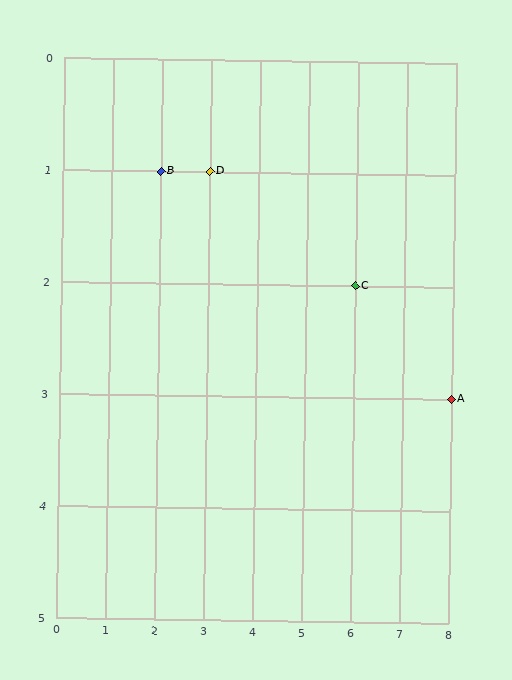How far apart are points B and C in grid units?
Points B and C are 4 columns and 1 row apart (about 4.1 grid units diagonally).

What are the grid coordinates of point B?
Point B is at grid coordinates (2, 1).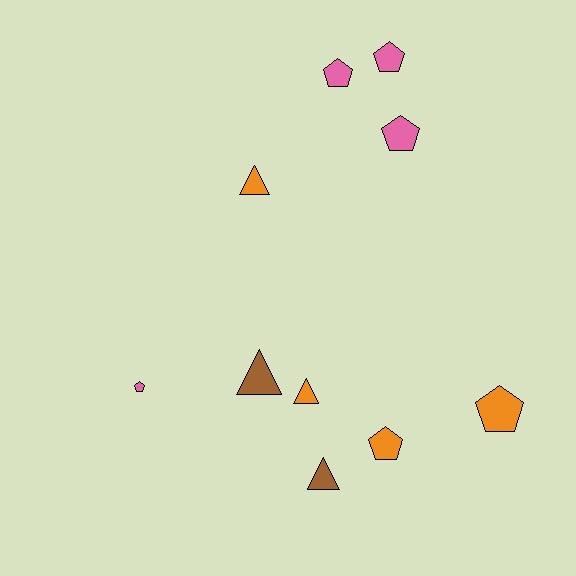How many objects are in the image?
There are 10 objects.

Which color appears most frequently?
Orange, with 4 objects.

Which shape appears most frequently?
Pentagon, with 6 objects.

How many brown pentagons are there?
There are no brown pentagons.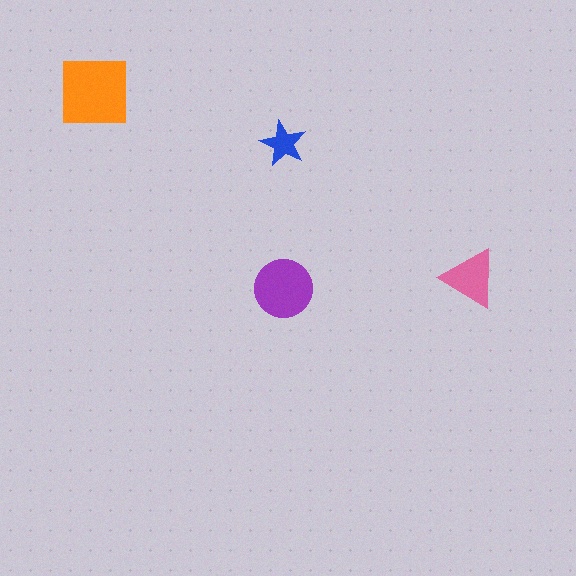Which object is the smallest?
The blue star.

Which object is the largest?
The orange square.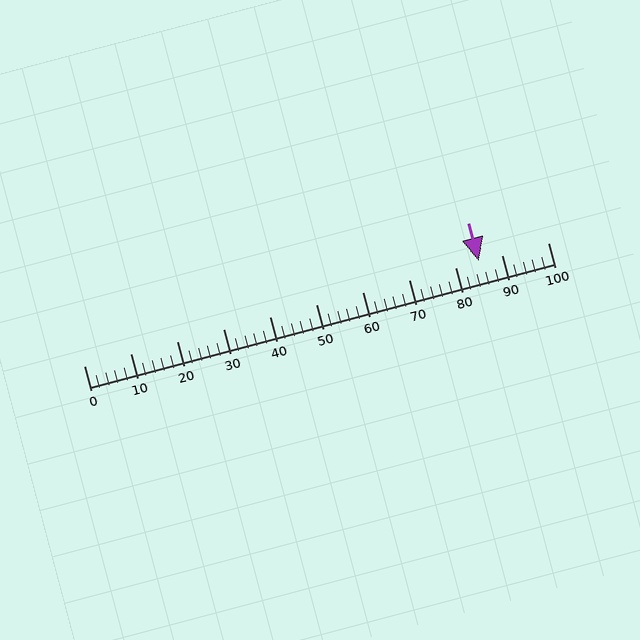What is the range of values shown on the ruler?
The ruler shows values from 0 to 100.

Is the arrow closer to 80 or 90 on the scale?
The arrow is closer to 90.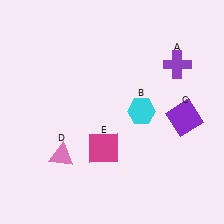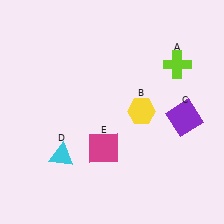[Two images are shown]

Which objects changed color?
A changed from purple to lime. B changed from cyan to yellow. D changed from pink to cyan.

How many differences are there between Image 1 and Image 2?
There are 3 differences between the two images.